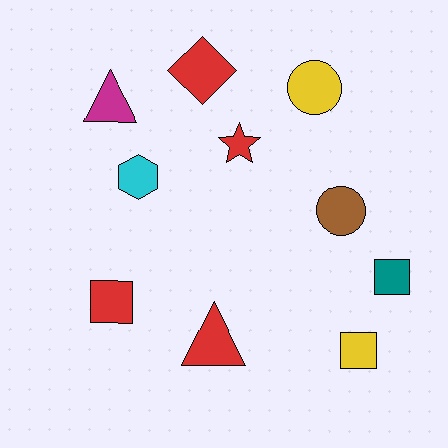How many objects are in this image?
There are 10 objects.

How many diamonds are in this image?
There is 1 diamond.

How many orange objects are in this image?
There are no orange objects.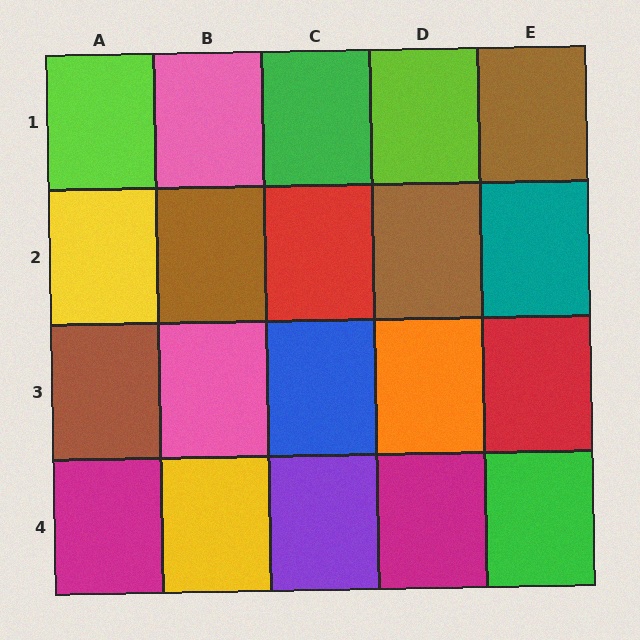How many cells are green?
2 cells are green.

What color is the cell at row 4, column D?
Magenta.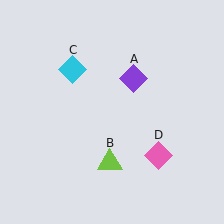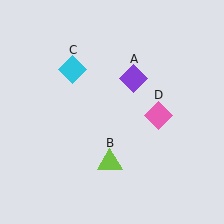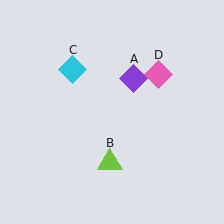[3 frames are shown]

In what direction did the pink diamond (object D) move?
The pink diamond (object D) moved up.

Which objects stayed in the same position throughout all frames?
Purple diamond (object A) and lime triangle (object B) and cyan diamond (object C) remained stationary.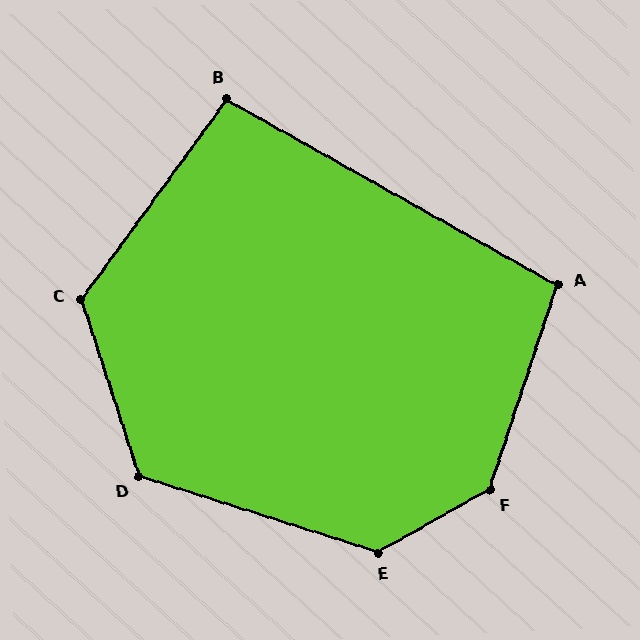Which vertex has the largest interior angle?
F, at approximately 138 degrees.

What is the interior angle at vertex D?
Approximately 126 degrees (obtuse).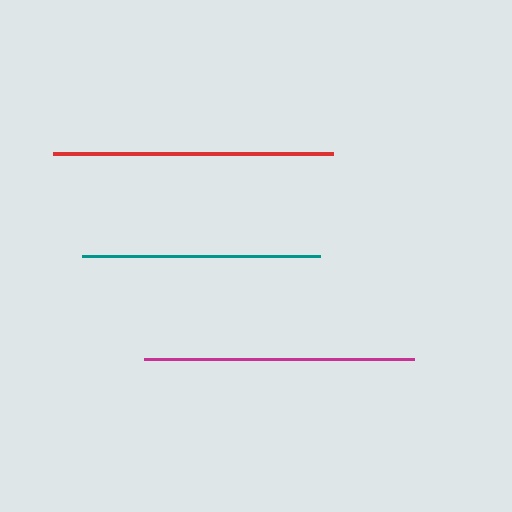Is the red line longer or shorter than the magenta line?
The red line is longer than the magenta line.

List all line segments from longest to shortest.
From longest to shortest: red, magenta, teal.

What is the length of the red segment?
The red segment is approximately 280 pixels long.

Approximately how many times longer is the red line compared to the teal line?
The red line is approximately 1.2 times the length of the teal line.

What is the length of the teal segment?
The teal segment is approximately 238 pixels long.